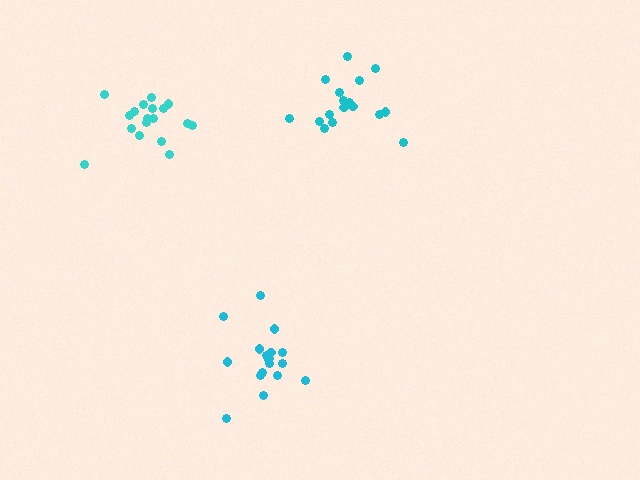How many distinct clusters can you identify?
There are 3 distinct clusters.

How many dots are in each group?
Group 1: 18 dots, Group 2: 17 dots, Group 3: 18 dots (53 total).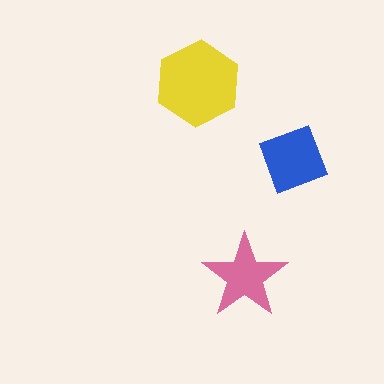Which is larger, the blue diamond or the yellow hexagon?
The yellow hexagon.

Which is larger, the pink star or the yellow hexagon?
The yellow hexagon.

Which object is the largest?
The yellow hexagon.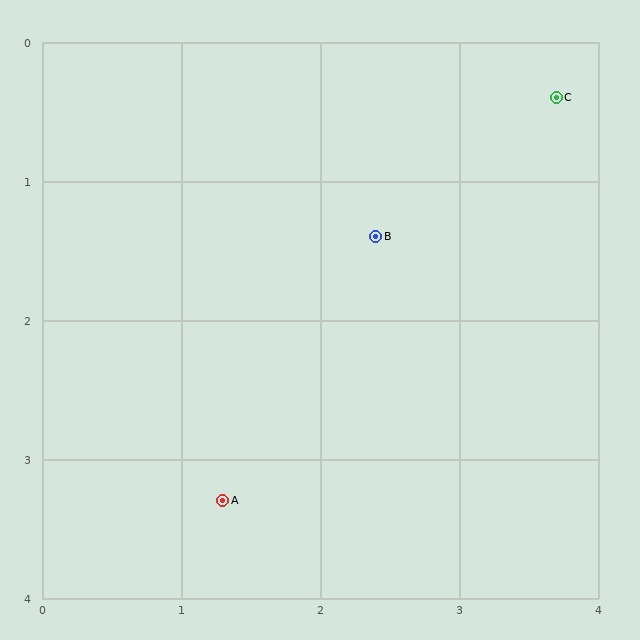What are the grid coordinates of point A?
Point A is at approximately (1.3, 3.3).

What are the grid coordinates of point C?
Point C is at approximately (3.7, 0.4).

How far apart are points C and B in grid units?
Points C and B are about 1.6 grid units apart.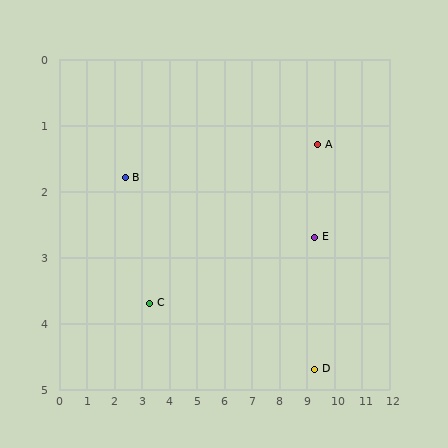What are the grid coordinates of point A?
Point A is at approximately (9.4, 1.3).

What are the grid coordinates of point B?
Point B is at approximately (2.4, 1.8).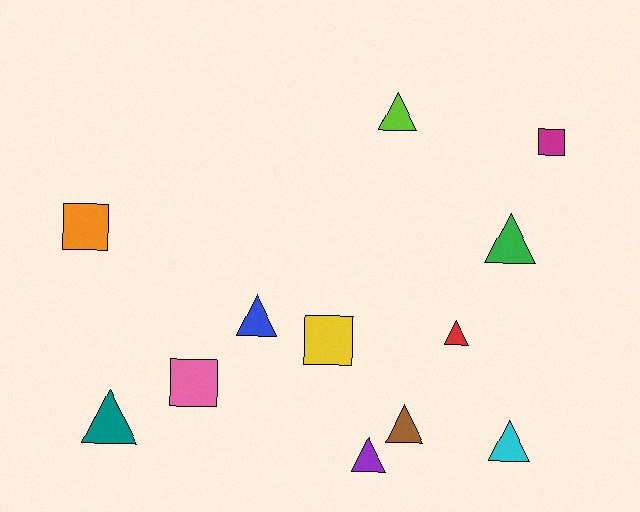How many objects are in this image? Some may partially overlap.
There are 12 objects.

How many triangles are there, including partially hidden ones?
There are 8 triangles.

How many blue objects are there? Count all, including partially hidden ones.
There is 1 blue object.